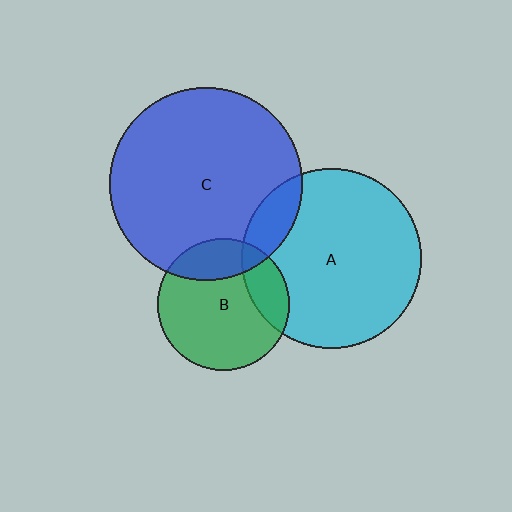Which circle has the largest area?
Circle C (blue).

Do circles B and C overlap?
Yes.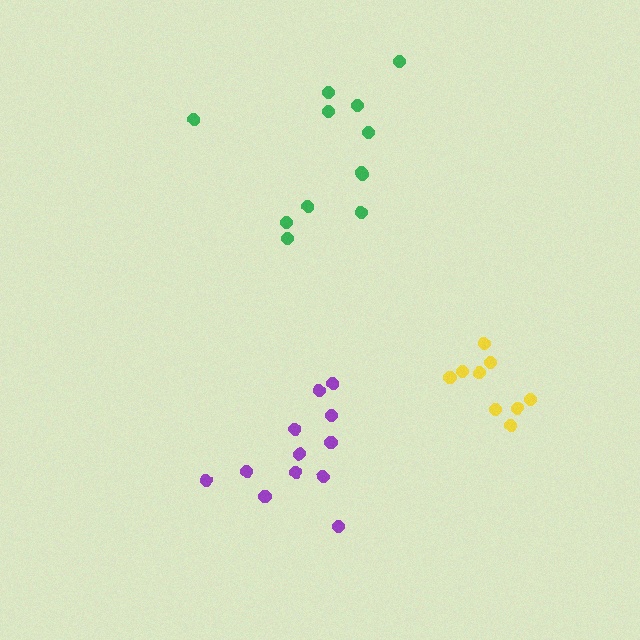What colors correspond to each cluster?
The clusters are colored: green, purple, yellow.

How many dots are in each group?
Group 1: 12 dots, Group 2: 12 dots, Group 3: 9 dots (33 total).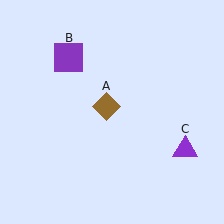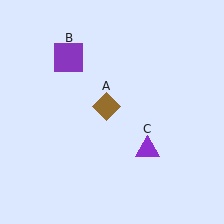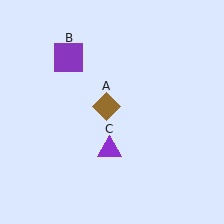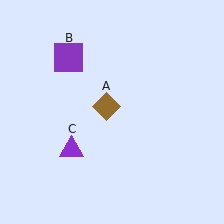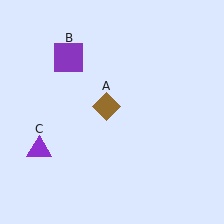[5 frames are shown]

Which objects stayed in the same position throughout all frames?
Brown diamond (object A) and purple square (object B) remained stationary.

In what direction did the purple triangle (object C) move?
The purple triangle (object C) moved left.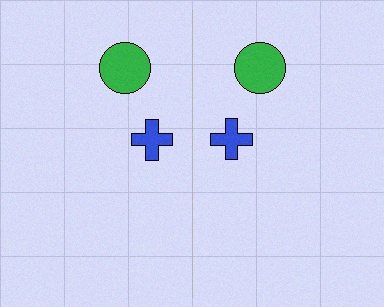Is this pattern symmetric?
Yes, this pattern has bilateral (reflection) symmetry.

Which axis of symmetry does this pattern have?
The pattern has a vertical axis of symmetry running through the center of the image.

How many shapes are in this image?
There are 4 shapes in this image.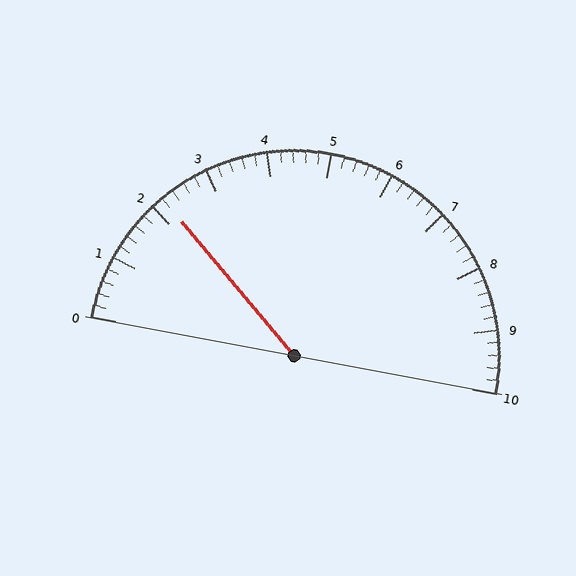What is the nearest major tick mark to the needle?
The nearest major tick mark is 2.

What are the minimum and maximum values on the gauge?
The gauge ranges from 0 to 10.